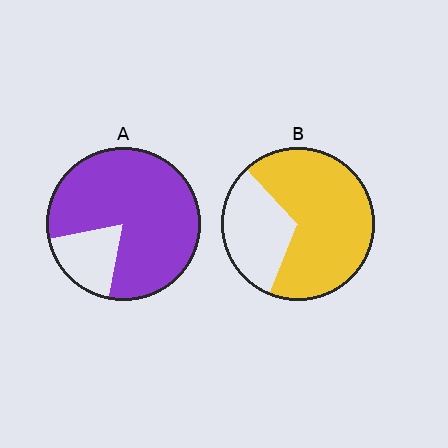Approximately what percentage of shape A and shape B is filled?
A is approximately 80% and B is approximately 70%.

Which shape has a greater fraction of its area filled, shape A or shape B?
Shape A.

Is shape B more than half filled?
Yes.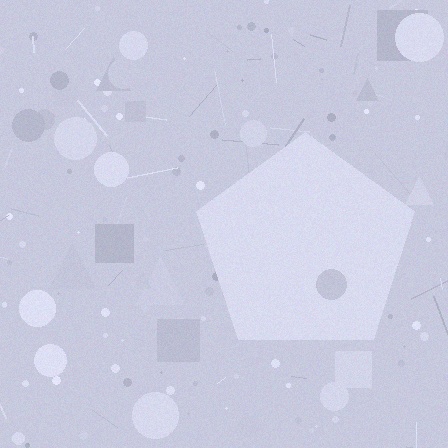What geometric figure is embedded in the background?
A pentagon is embedded in the background.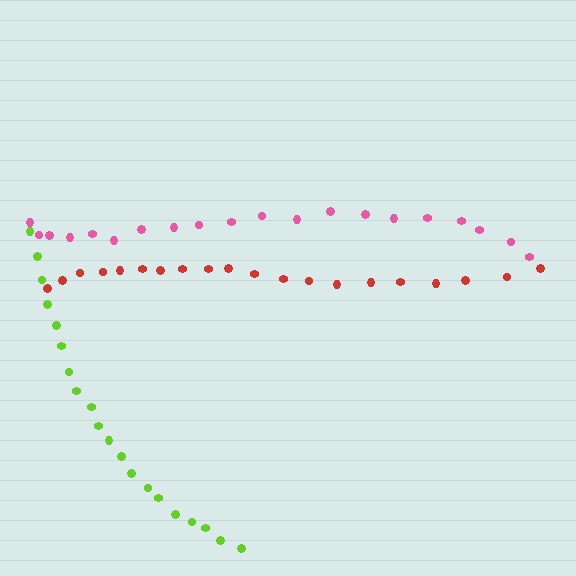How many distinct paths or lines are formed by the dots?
There are 3 distinct paths.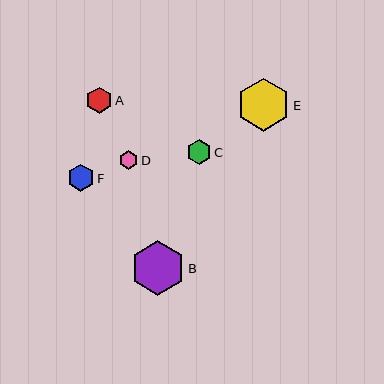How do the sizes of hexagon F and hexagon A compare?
Hexagon F and hexagon A are approximately the same size.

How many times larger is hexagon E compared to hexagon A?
Hexagon E is approximately 2.0 times the size of hexagon A.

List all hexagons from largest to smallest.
From largest to smallest: B, E, F, A, C, D.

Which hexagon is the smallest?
Hexagon D is the smallest with a size of approximately 19 pixels.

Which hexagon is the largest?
Hexagon B is the largest with a size of approximately 54 pixels.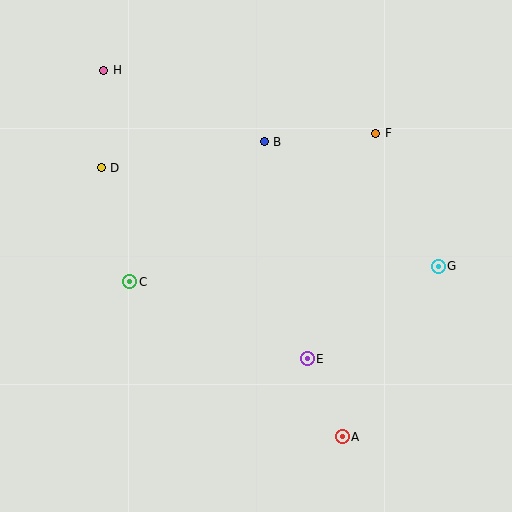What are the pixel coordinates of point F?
Point F is at (376, 133).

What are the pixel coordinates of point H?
Point H is at (104, 70).